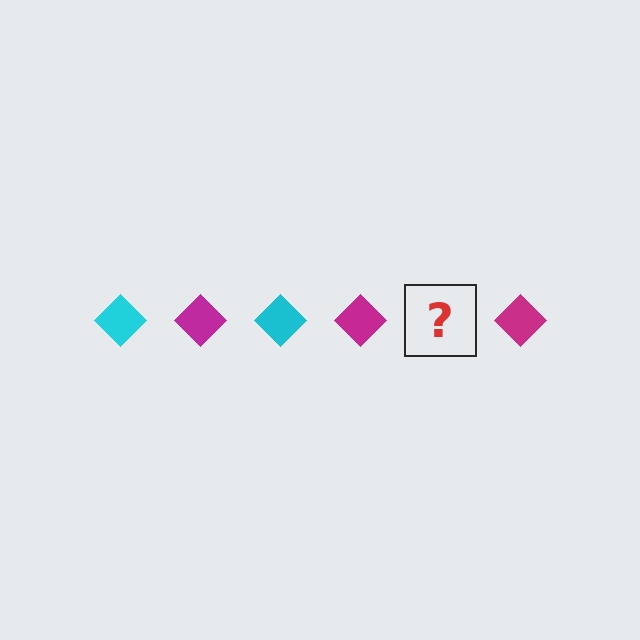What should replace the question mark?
The question mark should be replaced with a cyan diamond.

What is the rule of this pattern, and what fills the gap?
The rule is that the pattern cycles through cyan, magenta diamonds. The gap should be filled with a cyan diamond.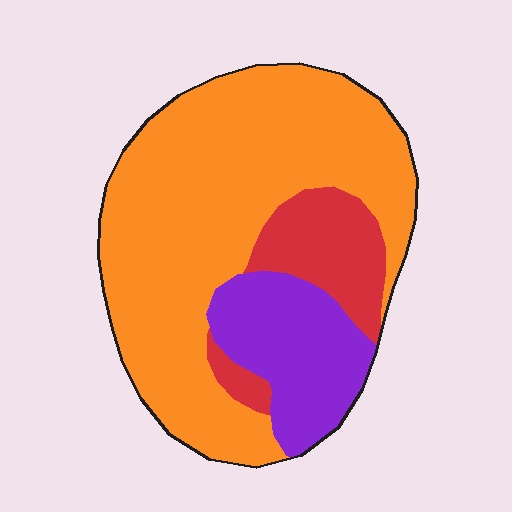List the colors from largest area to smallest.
From largest to smallest: orange, purple, red.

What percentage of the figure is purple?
Purple takes up about one fifth (1/5) of the figure.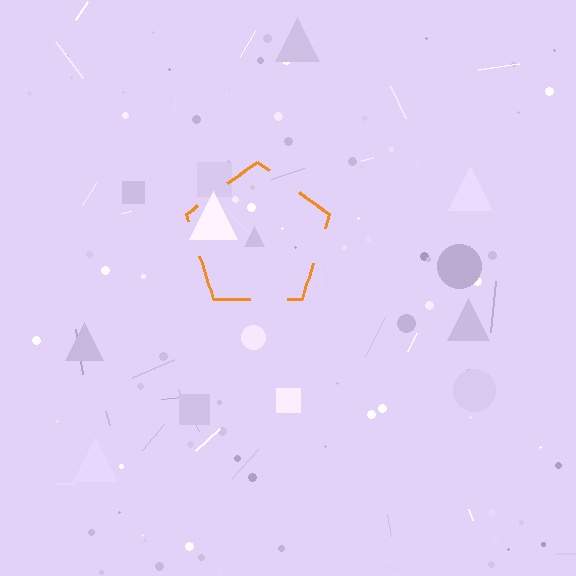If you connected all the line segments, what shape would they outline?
They would outline a pentagon.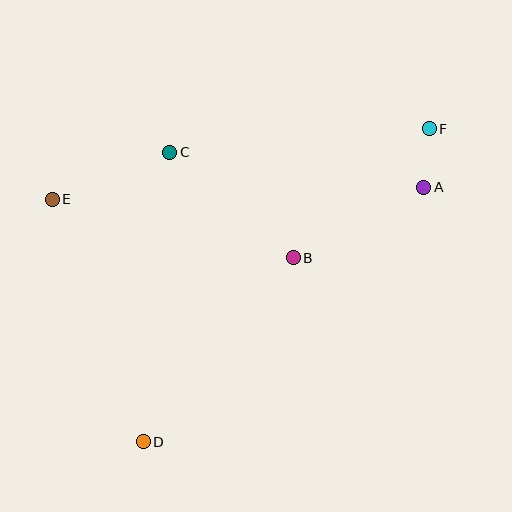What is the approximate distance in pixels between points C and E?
The distance between C and E is approximately 127 pixels.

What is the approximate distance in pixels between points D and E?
The distance between D and E is approximately 259 pixels.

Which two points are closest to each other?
Points A and F are closest to each other.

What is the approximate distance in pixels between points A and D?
The distance between A and D is approximately 379 pixels.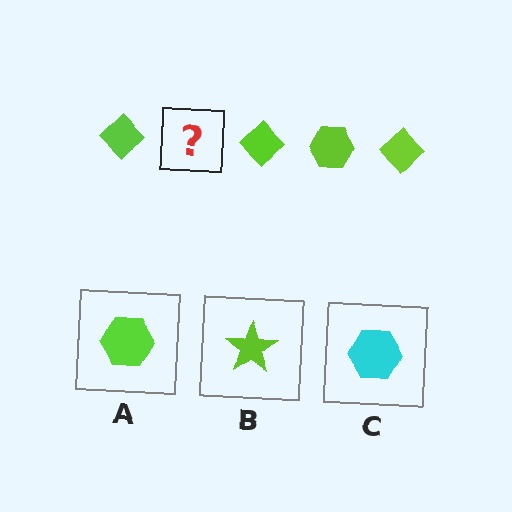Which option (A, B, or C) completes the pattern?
A.